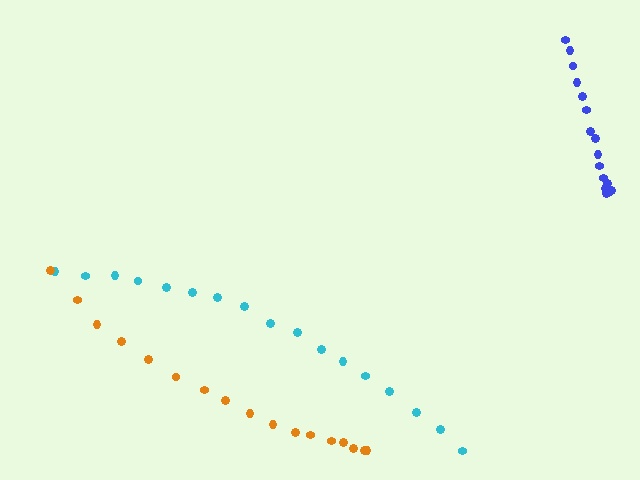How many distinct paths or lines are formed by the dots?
There are 3 distinct paths.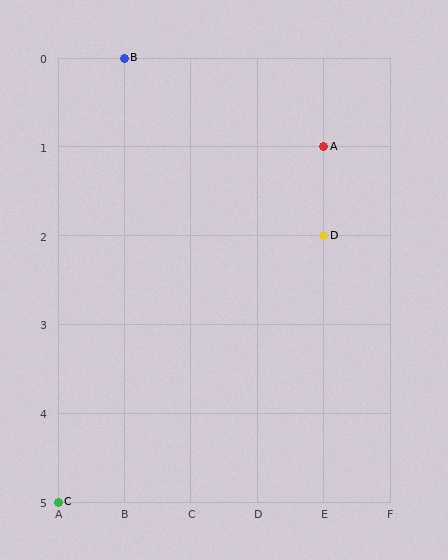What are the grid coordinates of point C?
Point C is at grid coordinates (A, 5).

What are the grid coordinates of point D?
Point D is at grid coordinates (E, 2).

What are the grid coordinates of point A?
Point A is at grid coordinates (E, 1).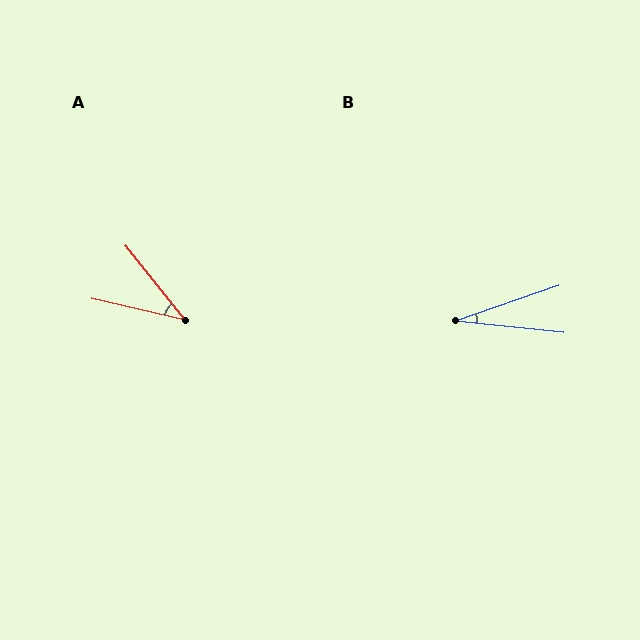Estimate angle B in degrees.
Approximately 25 degrees.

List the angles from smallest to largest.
B (25°), A (39°).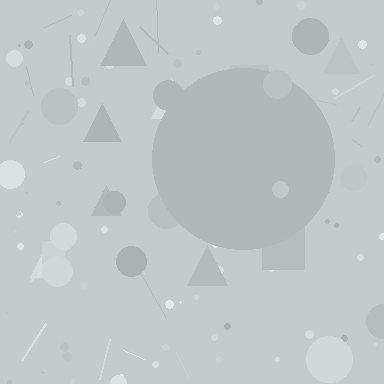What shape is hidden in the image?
A circle is hidden in the image.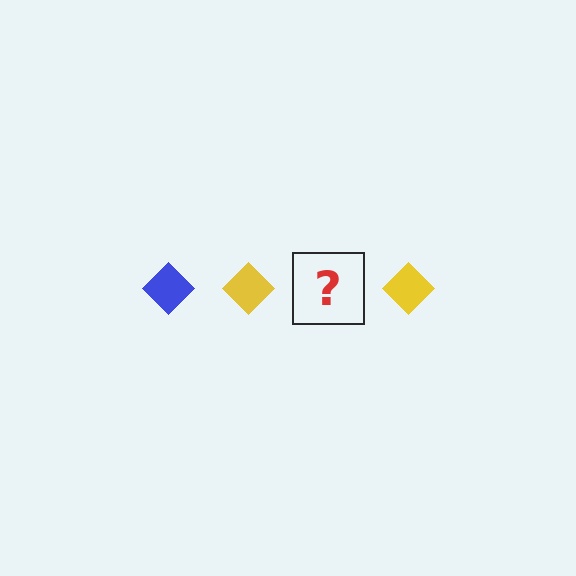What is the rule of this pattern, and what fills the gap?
The rule is that the pattern cycles through blue, yellow diamonds. The gap should be filled with a blue diamond.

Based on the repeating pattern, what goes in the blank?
The blank should be a blue diamond.